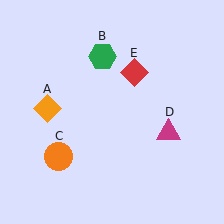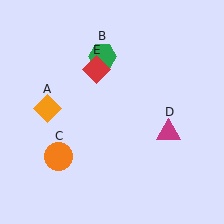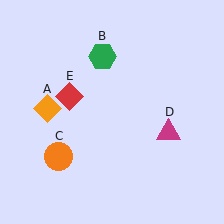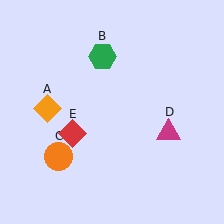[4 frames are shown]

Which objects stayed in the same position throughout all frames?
Orange diamond (object A) and green hexagon (object B) and orange circle (object C) and magenta triangle (object D) remained stationary.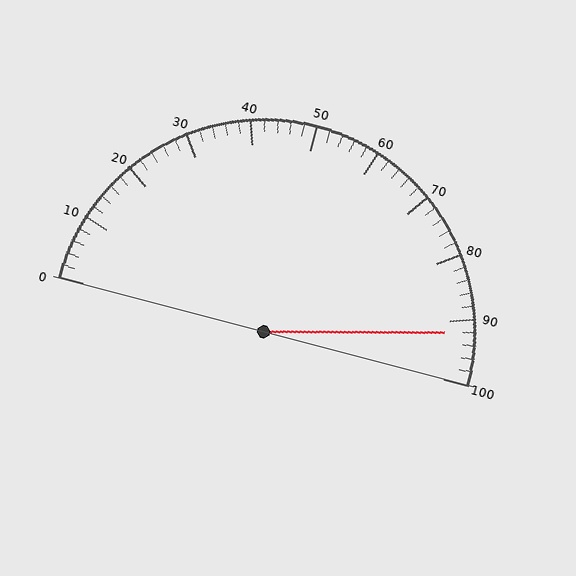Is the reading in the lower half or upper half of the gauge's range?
The reading is in the upper half of the range (0 to 100).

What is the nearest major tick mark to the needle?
The nearest major tick mark is 90.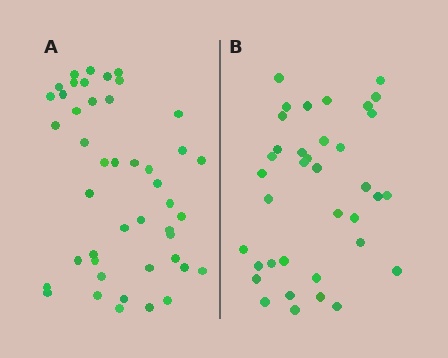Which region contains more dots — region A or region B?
Region A (the left region) has more dots.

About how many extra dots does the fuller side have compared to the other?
Region A has roughly 8 or so more dots than region B.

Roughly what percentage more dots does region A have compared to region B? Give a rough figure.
About 20% more.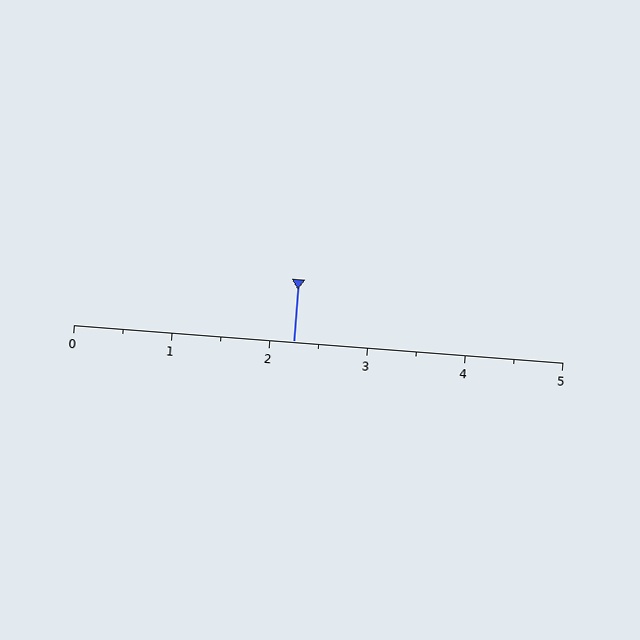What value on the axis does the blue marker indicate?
The marker indicates approximately 2.2.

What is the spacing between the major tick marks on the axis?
The major ticks are spaced 1 apart.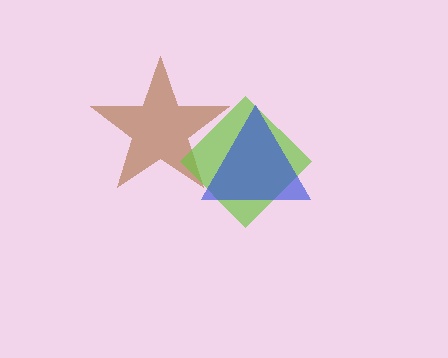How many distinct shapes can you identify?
There are 3 distinct shapes: a brown star, a lime diamond, a blue triangle.